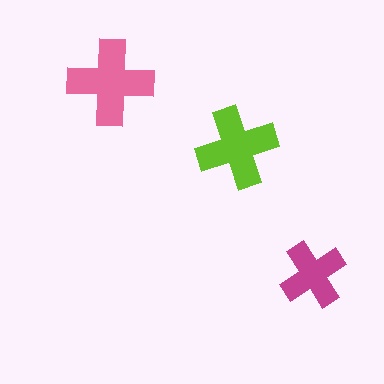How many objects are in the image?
There are 3 objects in the image.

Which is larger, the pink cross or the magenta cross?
The pink one.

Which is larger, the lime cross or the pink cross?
The pink one.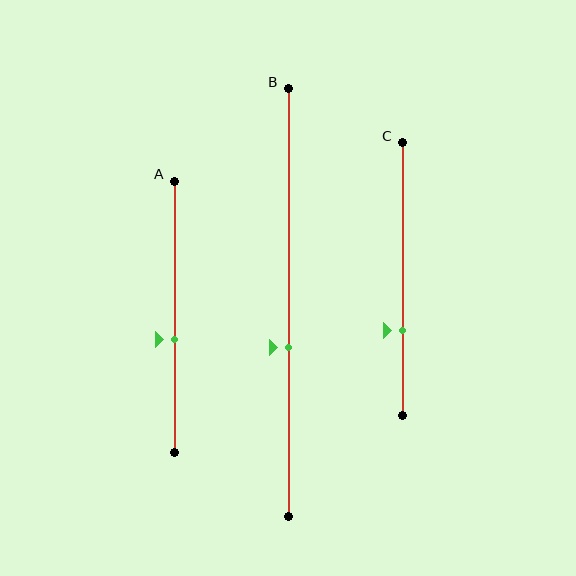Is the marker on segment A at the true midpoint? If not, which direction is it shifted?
No, the marker on segment A is shifted downward by about 8% of the segment length.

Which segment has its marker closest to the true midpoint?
Segment A has its marker closest to the true midpoint.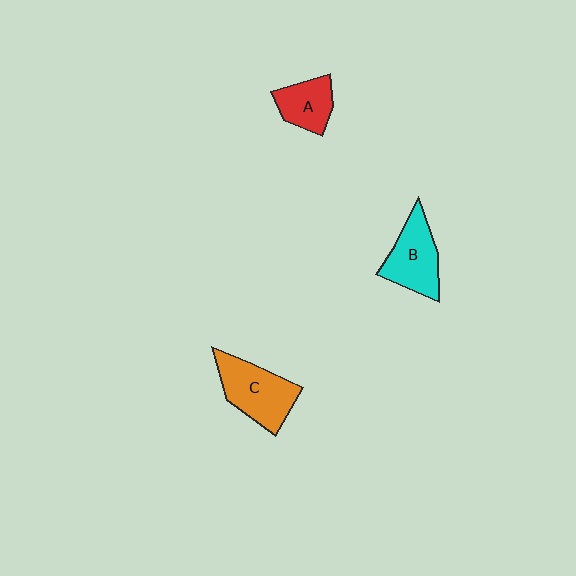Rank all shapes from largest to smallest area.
From largest to smallest: C (orange), B (cyan), A (red).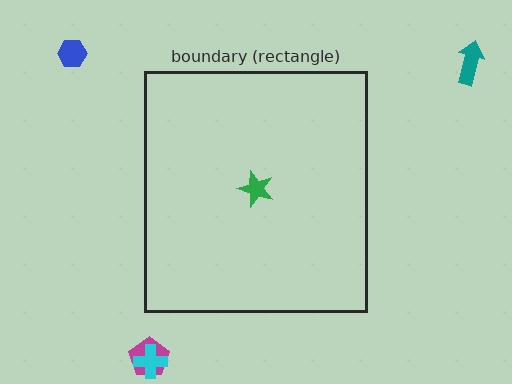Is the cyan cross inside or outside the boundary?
Outside.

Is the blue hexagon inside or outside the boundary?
Outside.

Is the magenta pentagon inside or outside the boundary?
Outside.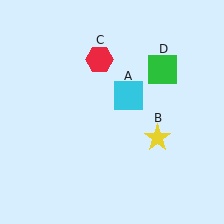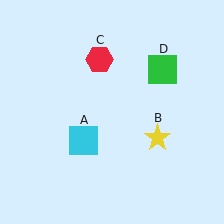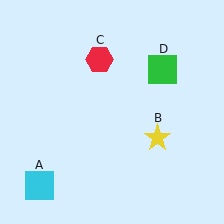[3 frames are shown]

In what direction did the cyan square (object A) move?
The cyan square (object A) moved down and to the left.